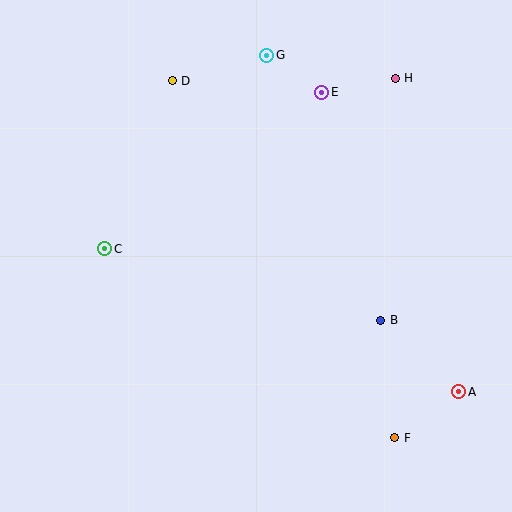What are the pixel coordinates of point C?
Point C is at (105, 249).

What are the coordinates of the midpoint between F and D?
The midpoint between F and D is at (284, 259).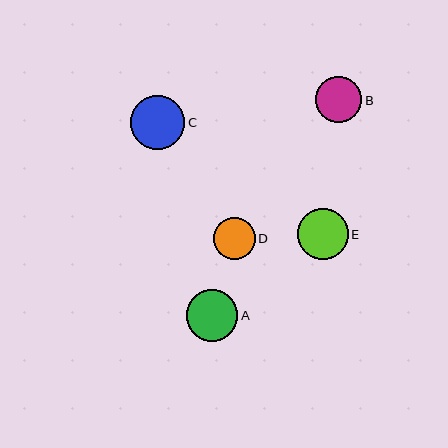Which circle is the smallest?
Circle D is the smallest with a size of approximately 42 pixels.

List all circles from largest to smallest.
From largest to smallest: C, A, E, B, D.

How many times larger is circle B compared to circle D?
Circle B is approximately 1.1 times the size of circle D.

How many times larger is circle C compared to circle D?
Circle C is approximately 1.3 times the size of circle D.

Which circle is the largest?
Circle C is the largest with a size of approximately 54 pixels.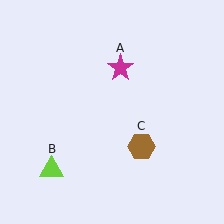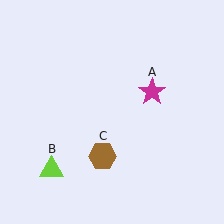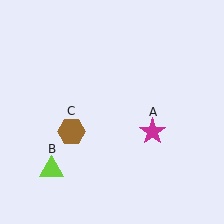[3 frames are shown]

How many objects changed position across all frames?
2 objects changed position: magenta star (object A), brown hexagon (object C).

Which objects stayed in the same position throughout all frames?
Lime triangle (object B) remained stationary.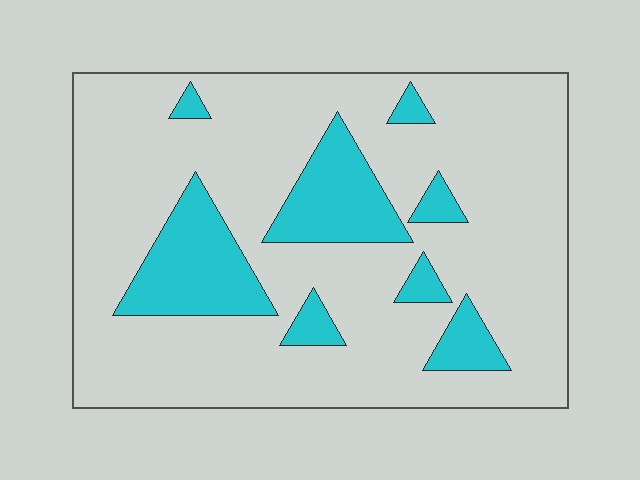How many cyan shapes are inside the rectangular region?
8.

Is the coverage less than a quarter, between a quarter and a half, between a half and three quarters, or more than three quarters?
Less than a quarter.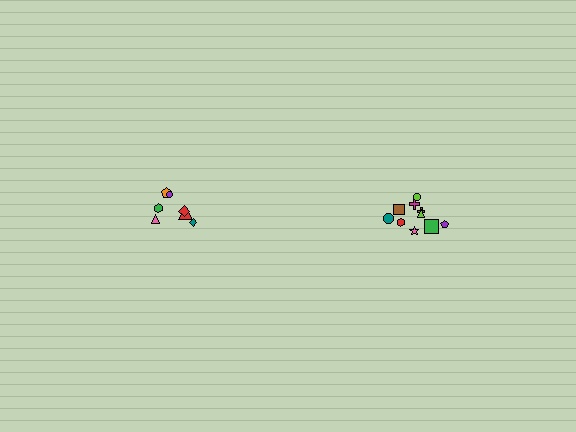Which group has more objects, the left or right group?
The right group.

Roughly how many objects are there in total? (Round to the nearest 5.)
Roughly 15 objects in total.